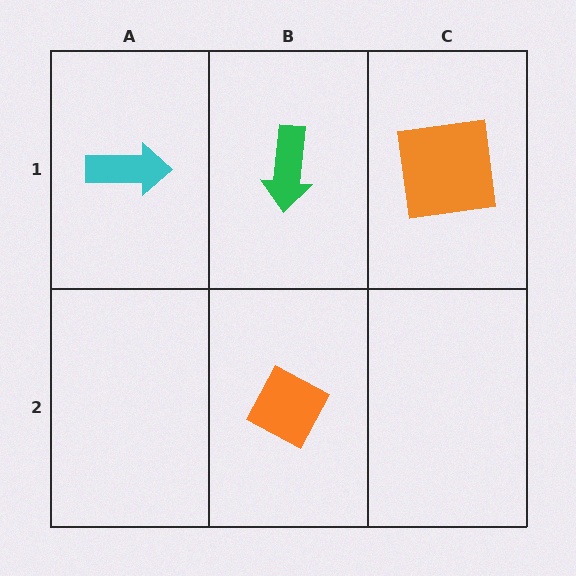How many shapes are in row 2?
1 shape.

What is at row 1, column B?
A green arrow.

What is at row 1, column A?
A cyan arrow.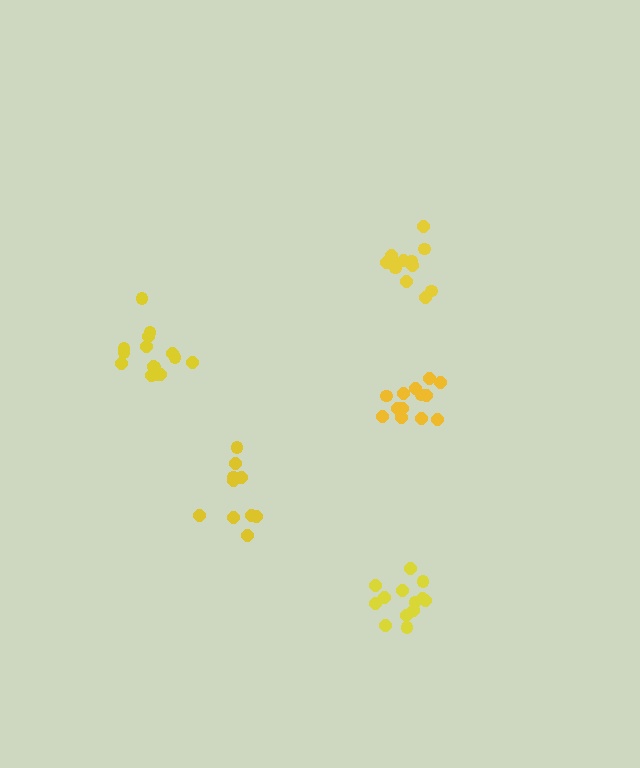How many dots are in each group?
Group 1: 13 dots, Group 2: 15 dots, Group 3: 13 dots, Group 4: 13 dots, Group 5: 10 dots (64 total).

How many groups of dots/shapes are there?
There are 5 groups.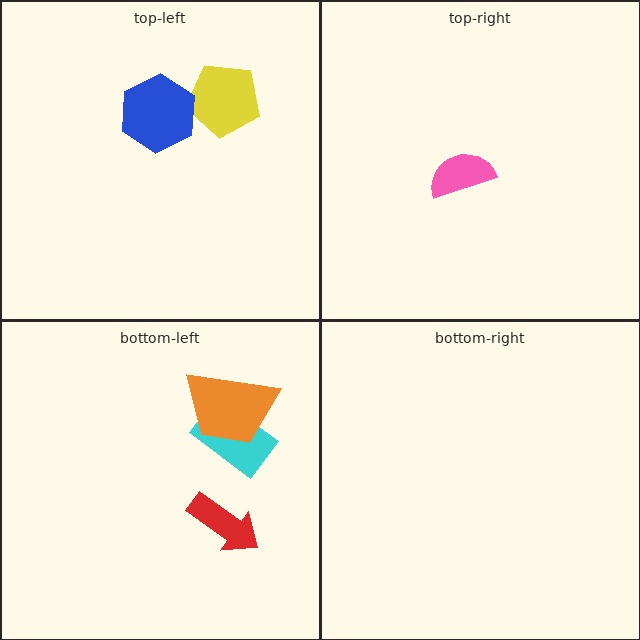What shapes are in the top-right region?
The pink semicircle.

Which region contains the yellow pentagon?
The top-left region.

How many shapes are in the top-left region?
2.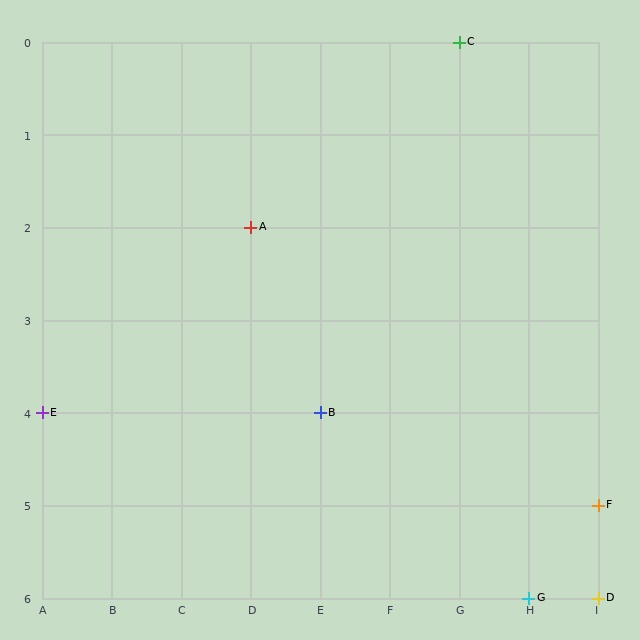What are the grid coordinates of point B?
Point B is at grid coordinates (E, 4).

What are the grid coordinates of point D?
Point D is at grid coordinates (I, 6).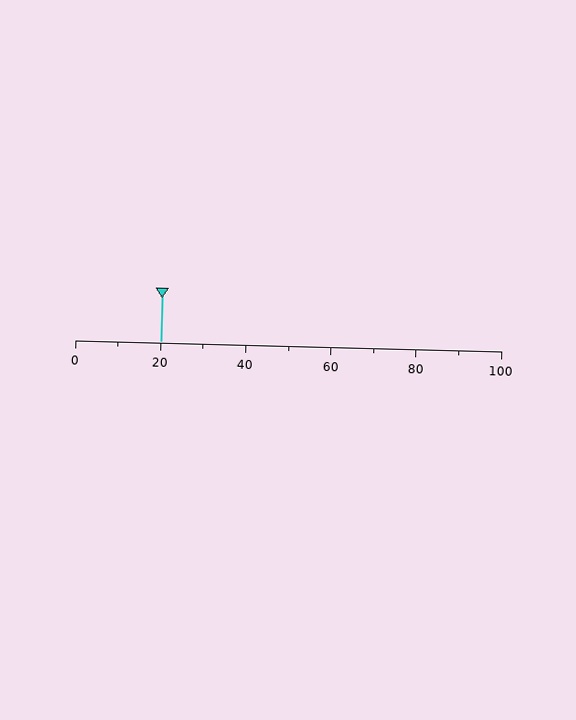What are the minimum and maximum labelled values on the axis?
The axis runs from 0 to 100.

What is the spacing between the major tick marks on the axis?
The major ticks are spaced 20 apart.